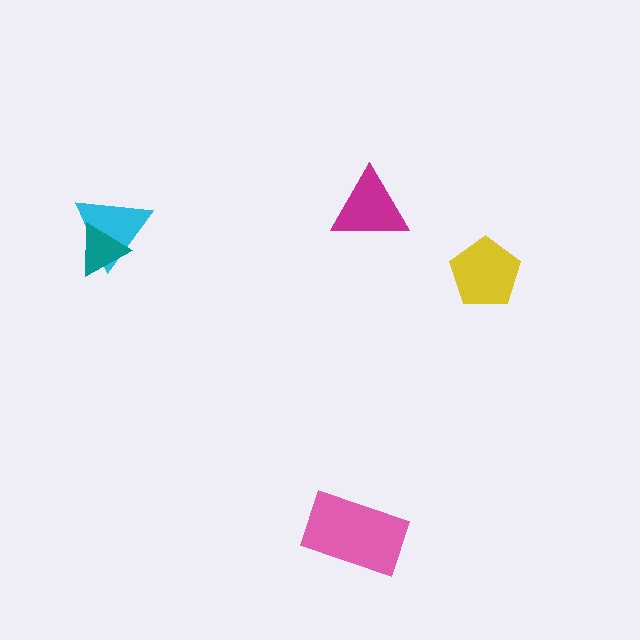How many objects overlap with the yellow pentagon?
0 objects overlap with the yellow pentagon.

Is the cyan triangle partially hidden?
Yes, it is partially covered by another shape.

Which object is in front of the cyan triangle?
The teal triangle is in front of the cyan triangle.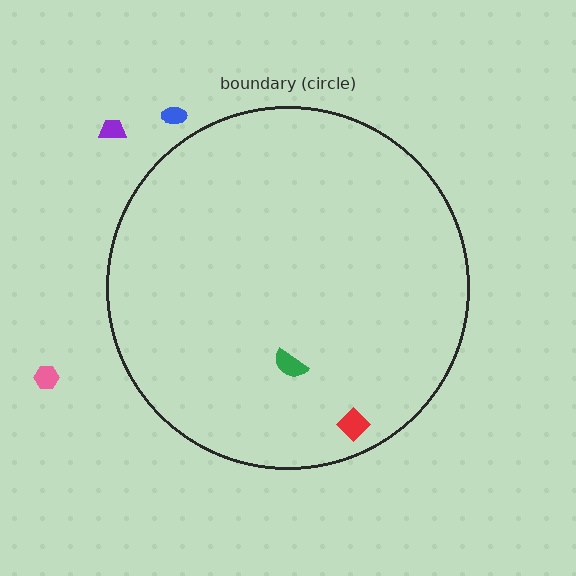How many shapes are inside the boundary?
2 inside, 3 outside.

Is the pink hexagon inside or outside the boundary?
Outside.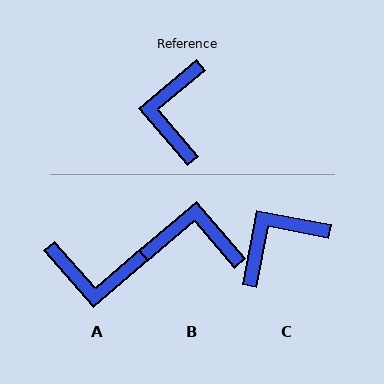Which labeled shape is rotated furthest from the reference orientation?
A, about 91 degrees away.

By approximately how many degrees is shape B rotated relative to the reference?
Approximately 90 degrees clockwise.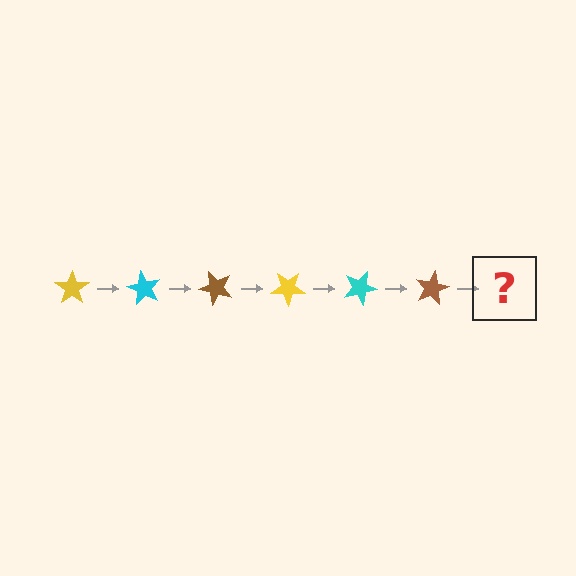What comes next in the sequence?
The next element should be a yellow star, rotated 360 degrees from the start.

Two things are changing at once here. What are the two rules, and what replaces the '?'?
The two rules are that it rotates 60 degrees each step and the color cycles through yellow, cyan, and brown. The '?' should be a yellow star, rotated 360 degrees from the start.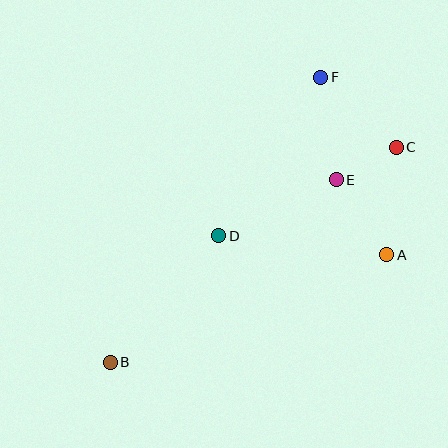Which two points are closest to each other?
Points C and E are closest to each other.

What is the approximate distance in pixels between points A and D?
The distance between A and D is approximately 170 pixels.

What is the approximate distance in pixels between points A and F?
The distance between A and F is approximately 189 pixels.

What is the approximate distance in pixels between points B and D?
The distance between B and D is approximately 167 pixels.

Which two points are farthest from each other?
Points B and C are farthest from each other.